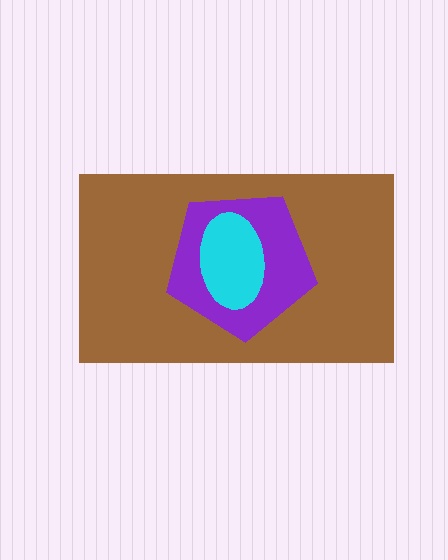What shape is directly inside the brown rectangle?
The purple pentagon.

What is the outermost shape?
The brown rectangle.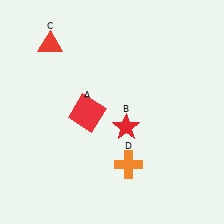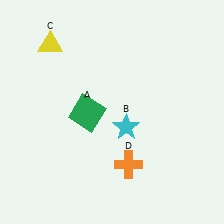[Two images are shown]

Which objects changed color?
A changed from red to green. B changed from red to cyan. C changed from red to yellow.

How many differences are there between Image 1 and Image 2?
There are 3 differences between the two images.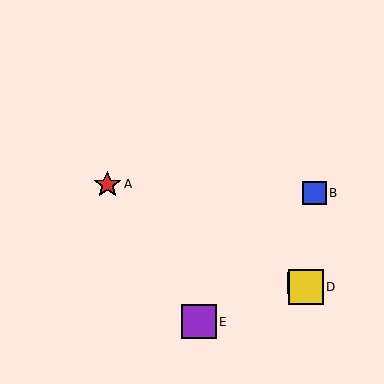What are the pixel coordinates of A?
Object A is at (107, 184).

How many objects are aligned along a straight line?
3 objects (A, C, D) are aligned along a straight line.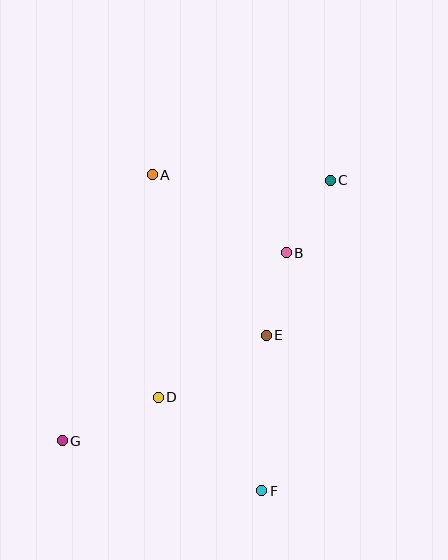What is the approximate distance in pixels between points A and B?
The distance between A and B is approximately 155 pixels.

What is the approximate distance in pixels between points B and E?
The distance between B and E is approximately 85 pixels.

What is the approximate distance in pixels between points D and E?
The distance between D and E is approximately 125 pixels.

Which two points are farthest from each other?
Points C and G are farthest from each other.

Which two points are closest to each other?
Points B and C are closest to each other.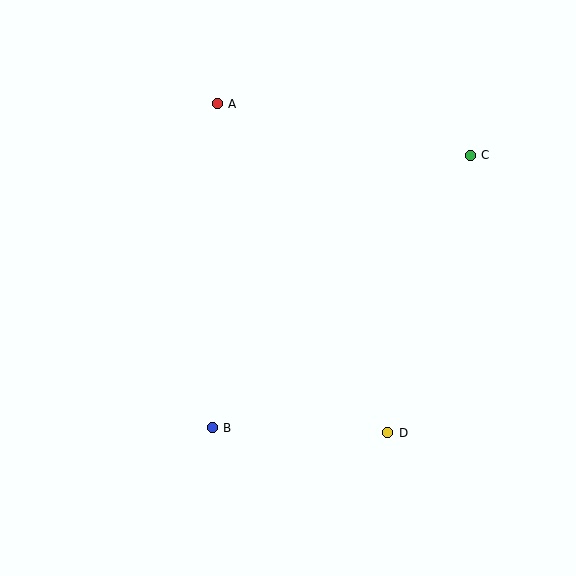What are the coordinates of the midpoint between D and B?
The midpoint between D and B is at (300, 430).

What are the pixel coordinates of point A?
Point A is at (217, 104).